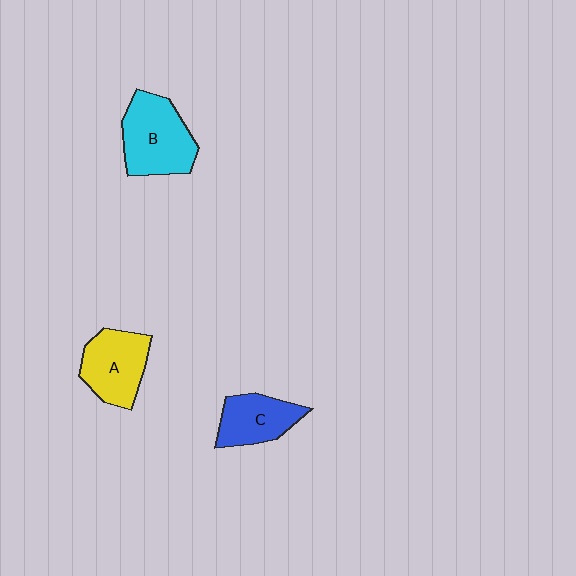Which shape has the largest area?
Shape B (cyan).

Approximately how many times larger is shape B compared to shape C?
Approximately 1.4 times.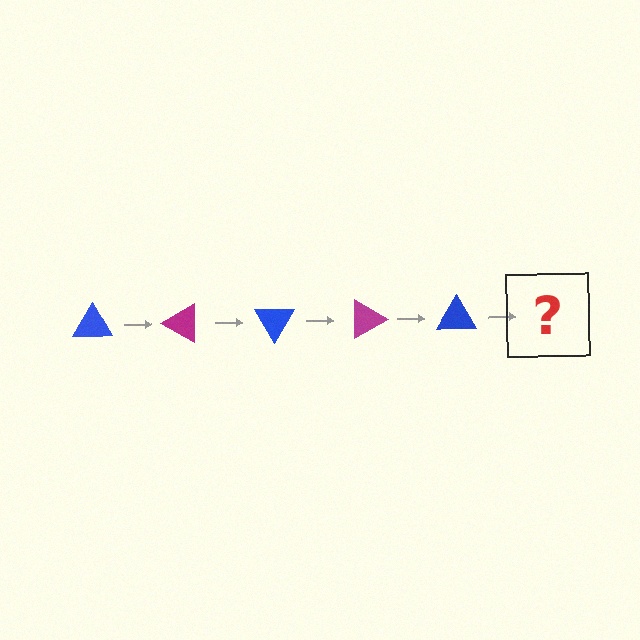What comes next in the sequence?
The next element should be a magenta triangle, rotated 150 degrees from the start.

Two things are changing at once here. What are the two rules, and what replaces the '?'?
The two rules are that it rotates 30 degrees each step and the color cycles through blue and magenta. The '?' should be a magenta triangle, rotated 150 degrees from the start.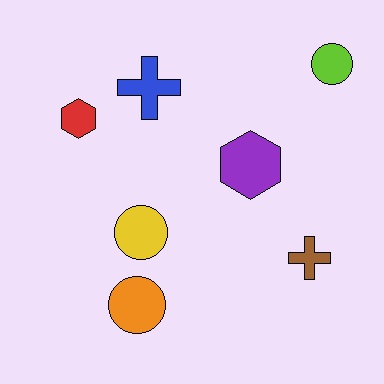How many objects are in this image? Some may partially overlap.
There are 7 objects.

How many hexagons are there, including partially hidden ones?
There are 2 hexagons.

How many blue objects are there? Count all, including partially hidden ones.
There is 1 blue object.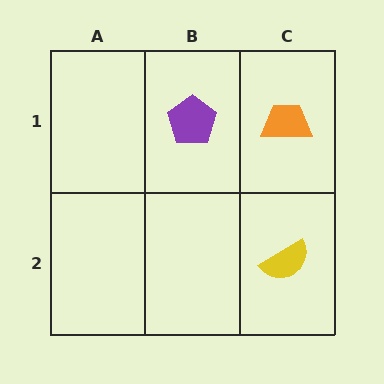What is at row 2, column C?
A yellow semicircle.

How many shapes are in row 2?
1 shape.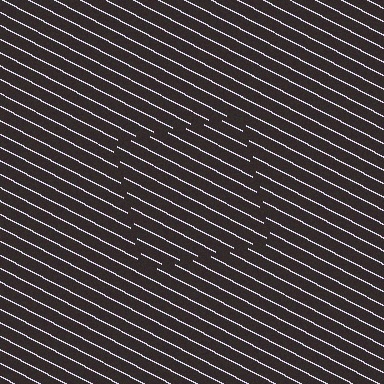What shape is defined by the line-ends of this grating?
An illusory square. The interior of the shape contains the same grating, shifted by half a period — the contour is defined by the phase discontinuity where line-ends from the inner and outer gratings abut.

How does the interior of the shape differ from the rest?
The interior of the shape contains the same grating, shifted by half a period — the contour is defined by the phase discontinuity where line-ends from the inner and outer gratings abut.